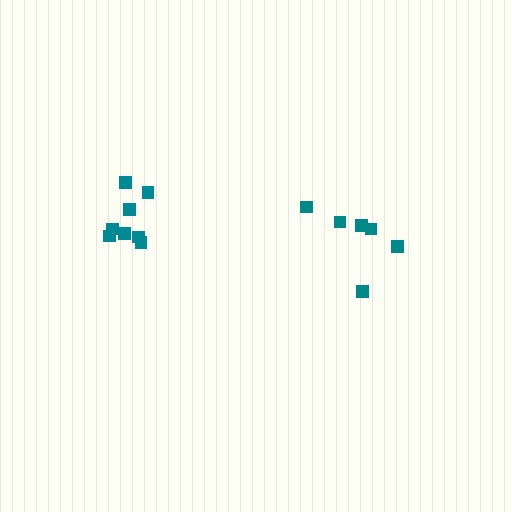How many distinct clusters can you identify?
There are 2 distinct clusters.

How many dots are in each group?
Group 1: 8 dots, Group 2: 6 dots (14 total).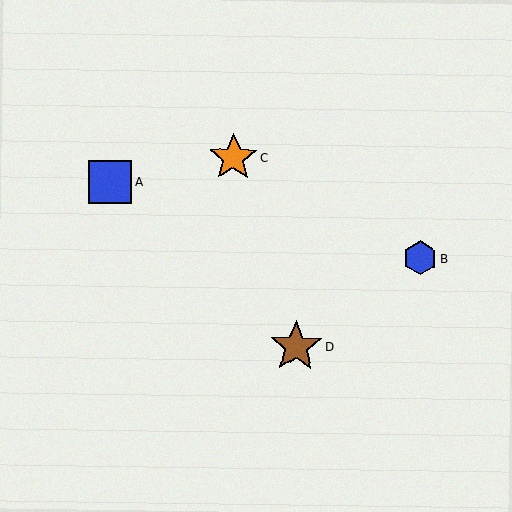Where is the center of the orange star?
The center of the orange star is at (233, 157).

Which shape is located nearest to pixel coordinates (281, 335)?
The brown star (labeled D) at (296, 347) is nearest to that location.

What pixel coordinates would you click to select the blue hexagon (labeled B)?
Click at (420, 258) to select the blue hexagon B.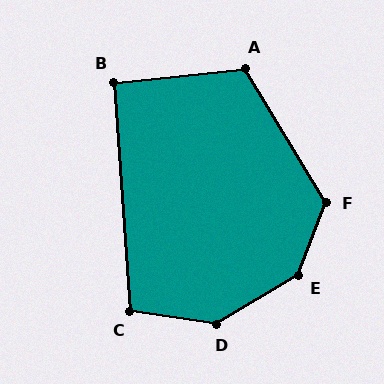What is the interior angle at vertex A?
Approximately 115 degrees (obtuse).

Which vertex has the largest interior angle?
E, at approximately 143 degrees.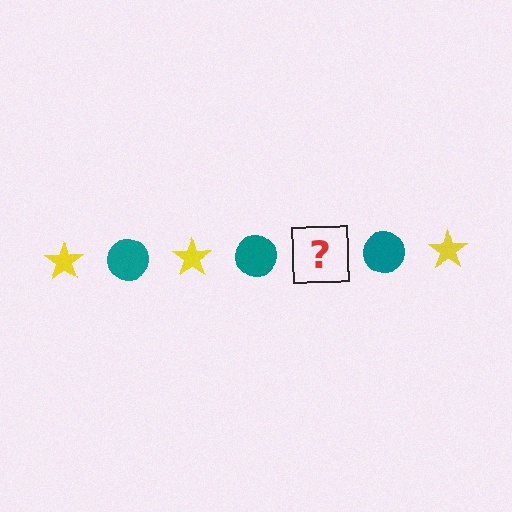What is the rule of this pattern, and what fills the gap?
The rule is that the pattern alternates between yellow star and teal circle. The gap should be filled with a yellow star.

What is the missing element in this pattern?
The missing element is a yellow star.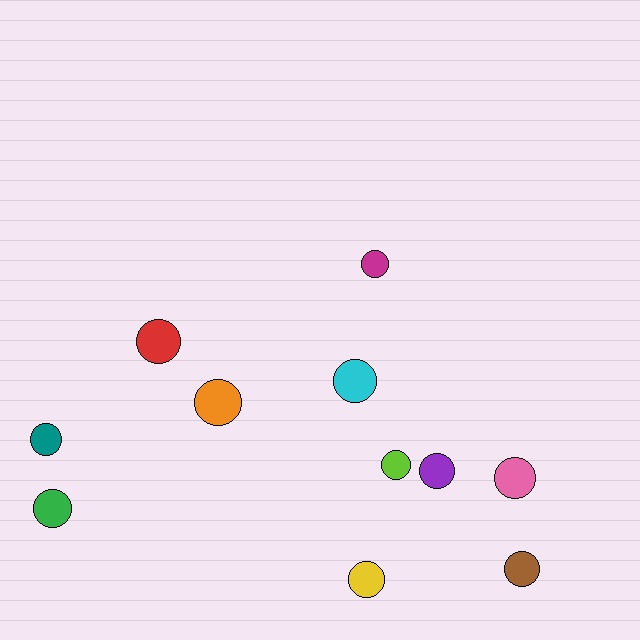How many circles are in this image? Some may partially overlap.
There are 11 circles.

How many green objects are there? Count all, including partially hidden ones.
There is 1 green object.